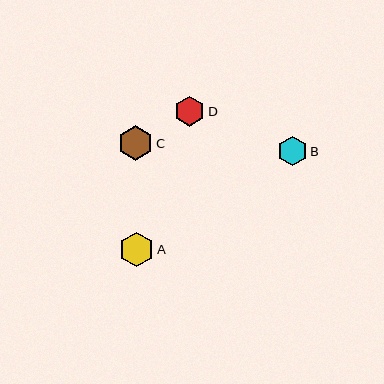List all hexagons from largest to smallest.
From largest to smallest: C, A, D, B.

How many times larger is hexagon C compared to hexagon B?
Hexagon C is approximately 1.2 times the size of hexagon B.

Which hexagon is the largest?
Hexagon C is the largest with a size of approximately 35 pixels.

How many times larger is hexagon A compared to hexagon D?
Hexagon A is approximately 1.1 times the size of hexagon D.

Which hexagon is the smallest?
Hexagon B is the smallest with a size of approximately 29 pixels.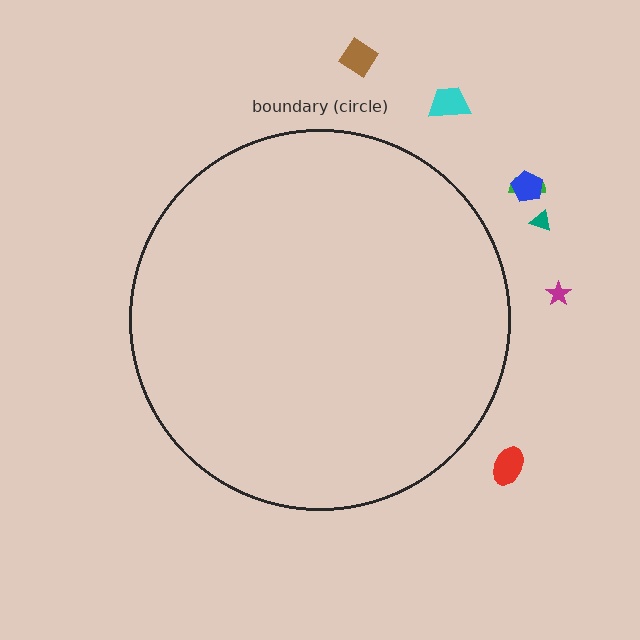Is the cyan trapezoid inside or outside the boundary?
Outside.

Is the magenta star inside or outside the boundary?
Outside.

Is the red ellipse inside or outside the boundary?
Outside.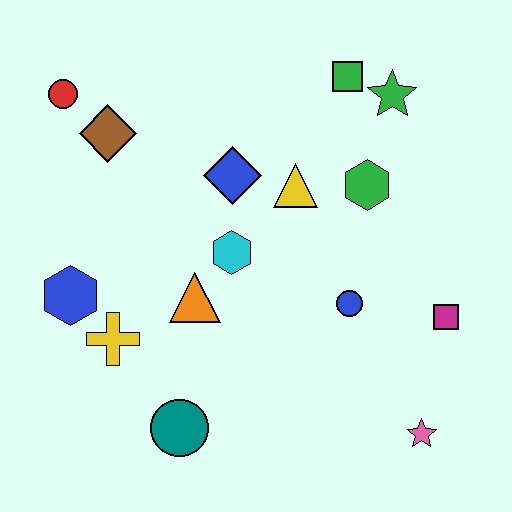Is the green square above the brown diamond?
Yes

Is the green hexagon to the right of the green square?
Yes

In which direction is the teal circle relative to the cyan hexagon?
The teal circle is below the cyan hexagon.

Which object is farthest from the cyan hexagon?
The pink star is farthest from the cyan hexagon.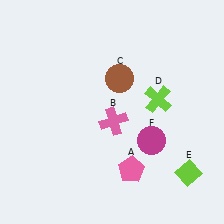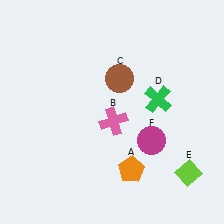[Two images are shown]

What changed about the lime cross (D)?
In Image 1, D is lime. In Image 2, it changed to green.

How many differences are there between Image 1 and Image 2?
There are 2 differences between the two images.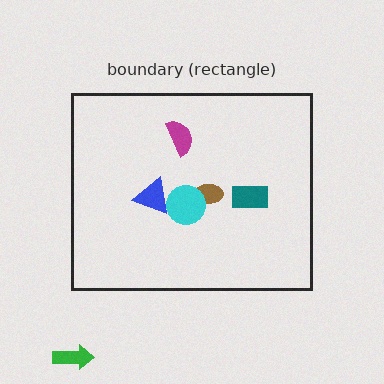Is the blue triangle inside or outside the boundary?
Inside.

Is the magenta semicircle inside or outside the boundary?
Inside.